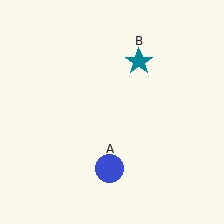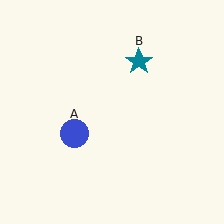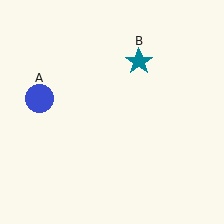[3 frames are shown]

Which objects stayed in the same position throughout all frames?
Teal star (object B) remained stationary.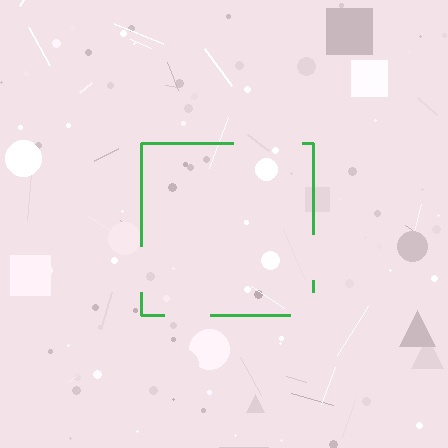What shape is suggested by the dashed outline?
The dashed outline suggests a square.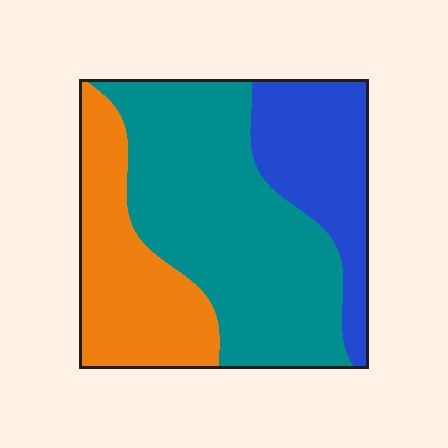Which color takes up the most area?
Teal, at roughly 50%.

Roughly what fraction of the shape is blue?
Blue takes up about one quarter (1/4) of the shape.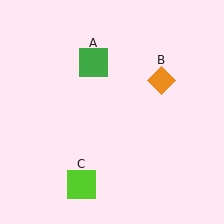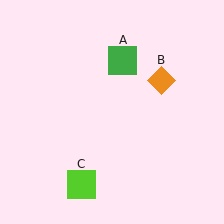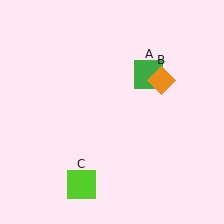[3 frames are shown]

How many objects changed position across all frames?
1 object changed position: green square (object A).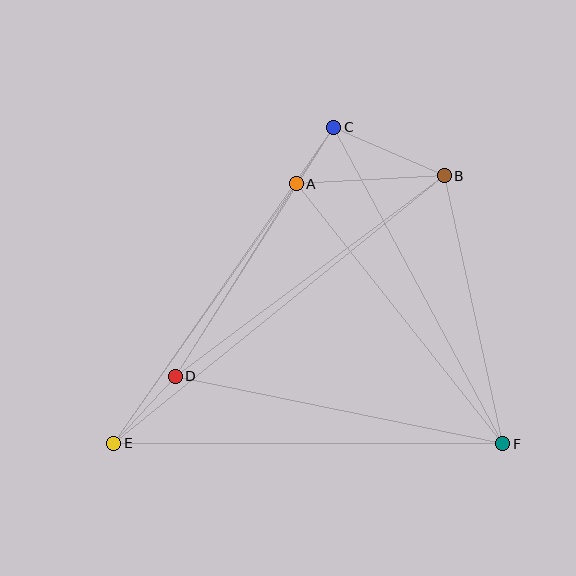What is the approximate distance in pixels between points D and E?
The distance between D and E is approximately 91 pixels.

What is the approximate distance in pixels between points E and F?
The distance between E and F is approximately 389 pixels.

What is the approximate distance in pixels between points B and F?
The distance between B and F is approximately 274 pixels.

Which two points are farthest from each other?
Points B and E are farthest from each other.